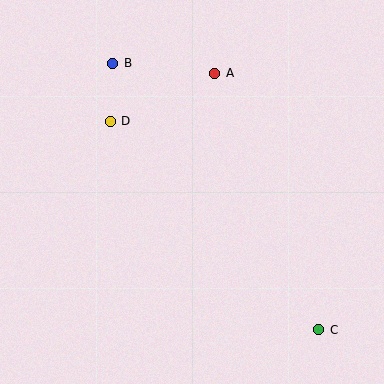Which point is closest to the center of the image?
Point D at (110, 121) is closest to the center.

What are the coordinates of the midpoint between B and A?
The midpoint between B and A is at (164, 68).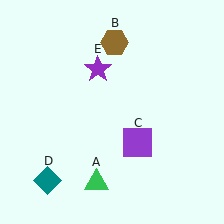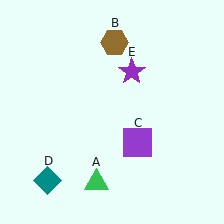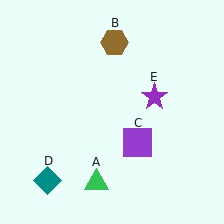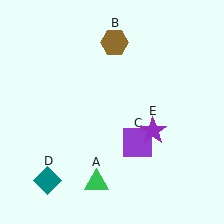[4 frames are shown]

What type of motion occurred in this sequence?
The purple star (object E) rotated clockwise around the center of the scene.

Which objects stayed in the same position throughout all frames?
Green triangle (object A) and brown hexagon (object B) and purple square (object C) and teal diamond (object D) remained stationary.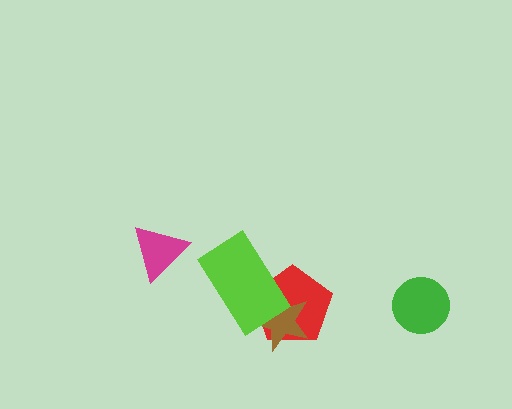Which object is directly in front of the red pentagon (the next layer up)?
The brown star is directly in front of the red pentagon.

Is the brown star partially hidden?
Yes, it is partially covered by another shape.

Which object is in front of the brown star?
The lime rectangle is in front of the brown star.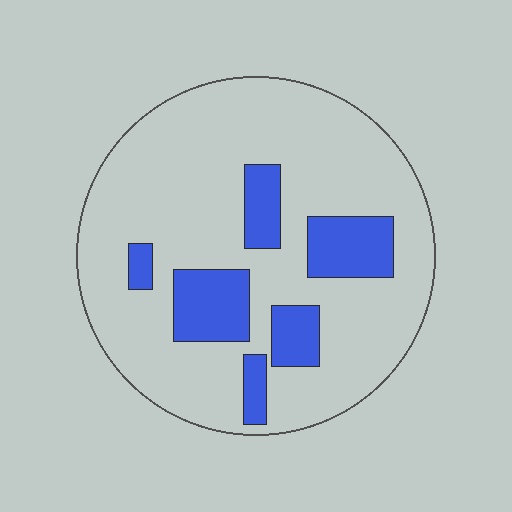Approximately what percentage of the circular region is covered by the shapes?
Approximately 20%.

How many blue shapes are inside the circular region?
6.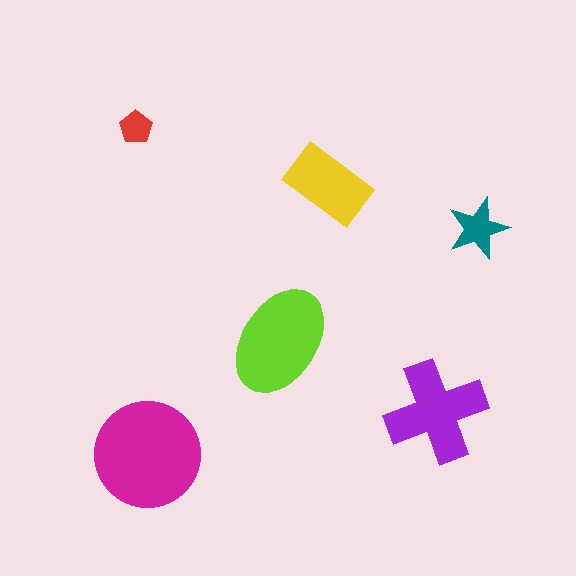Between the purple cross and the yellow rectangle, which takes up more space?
The purple cross.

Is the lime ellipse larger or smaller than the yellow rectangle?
Larger.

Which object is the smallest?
The red pentagon.